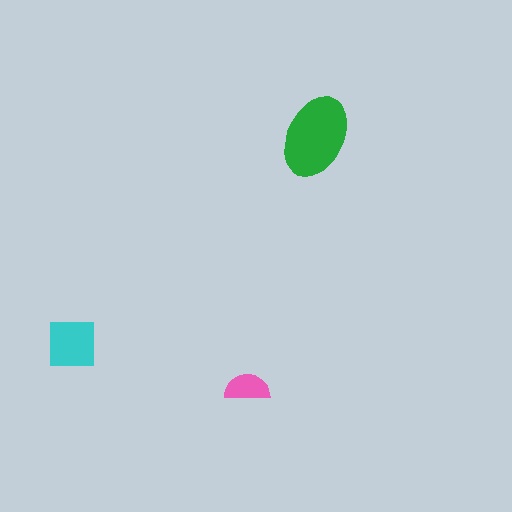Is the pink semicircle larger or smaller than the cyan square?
Smaller.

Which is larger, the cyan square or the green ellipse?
The green ellipse.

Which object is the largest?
The green ellipse.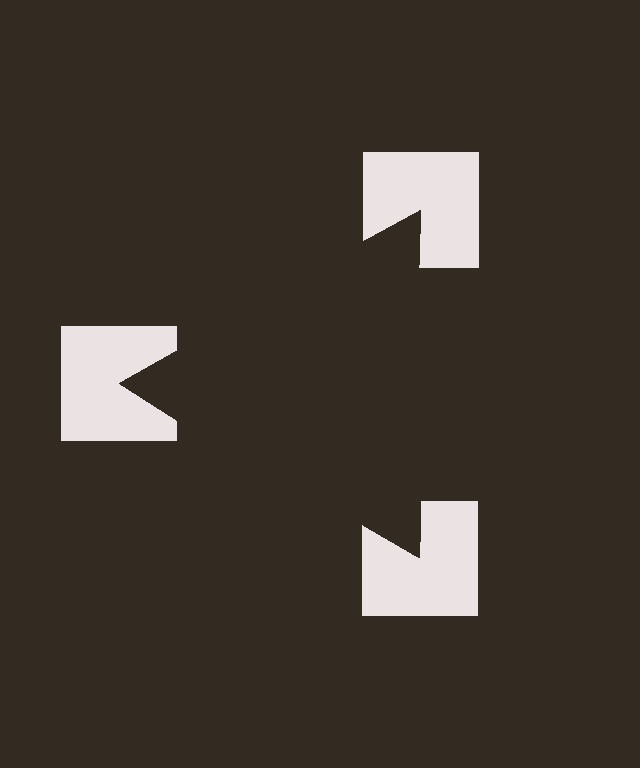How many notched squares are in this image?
There are 3 — one at each vertex of the illusory triangle.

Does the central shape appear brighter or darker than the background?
It typically appears slightly darker than the background, even though no actual brightness change is drawn.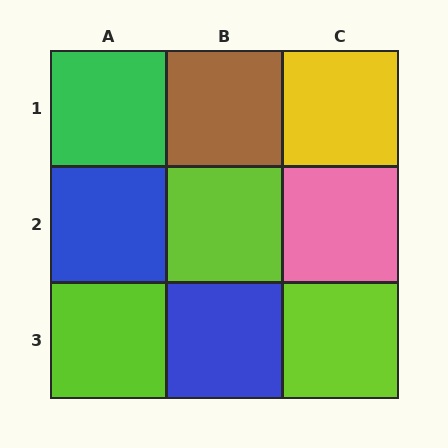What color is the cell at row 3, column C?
Lime.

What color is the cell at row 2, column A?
Blue.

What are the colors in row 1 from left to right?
Green, brown, yellow.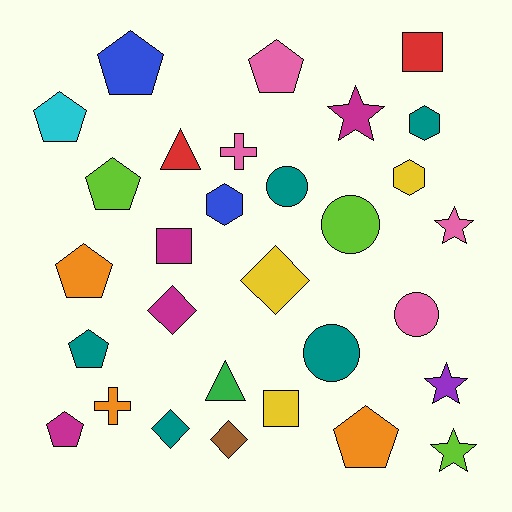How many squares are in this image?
There are 3 squares.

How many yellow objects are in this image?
There are 3 yellow objects.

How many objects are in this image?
There are 30 objects.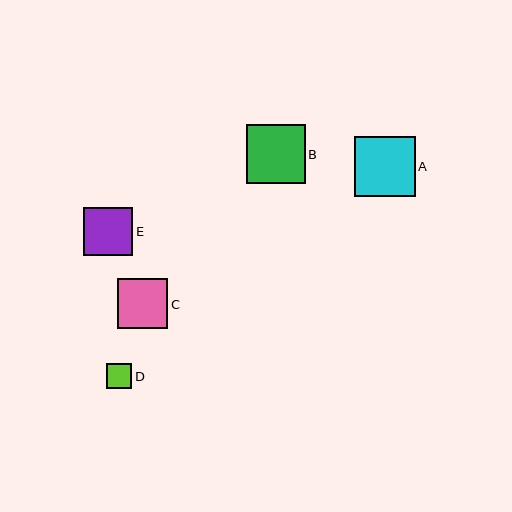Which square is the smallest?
Square D is the smallest with a size of approximately 25 pixels.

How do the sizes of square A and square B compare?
Square A and square B are approximately the same size.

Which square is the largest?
Square A is the largest with a size of approximately 60 pixels.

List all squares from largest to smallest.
From largest to smallest: A, B, C, E, D.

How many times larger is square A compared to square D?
Square A is approximately 2.4 times the size of square D.